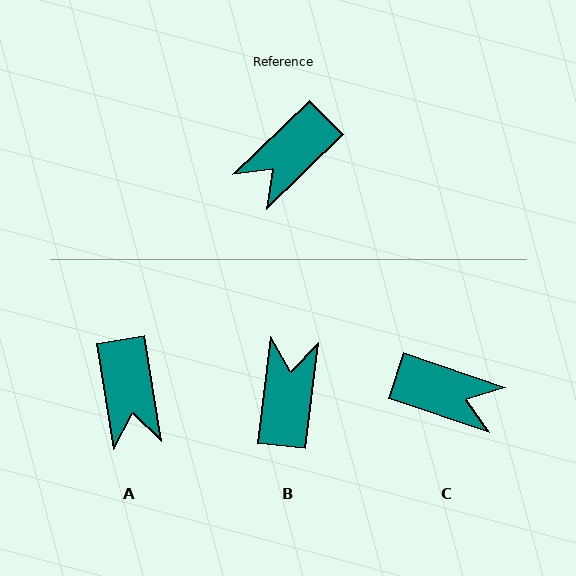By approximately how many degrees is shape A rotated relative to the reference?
Approximately 55 degrees counter-clockwise.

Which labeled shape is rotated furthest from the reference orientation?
B, about 140 degrees away.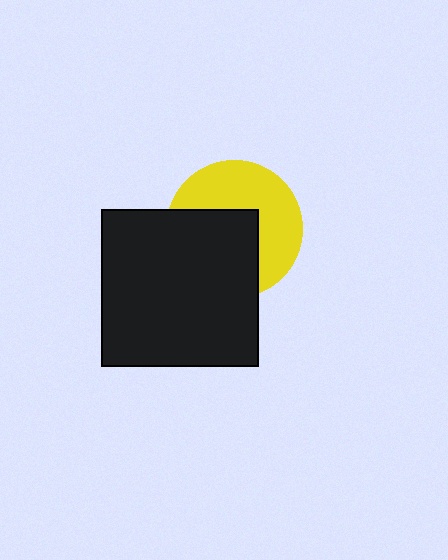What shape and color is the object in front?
The object in front is a black rectangle.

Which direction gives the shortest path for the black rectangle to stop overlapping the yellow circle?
Moving toward the lower-left gives the shortest separation.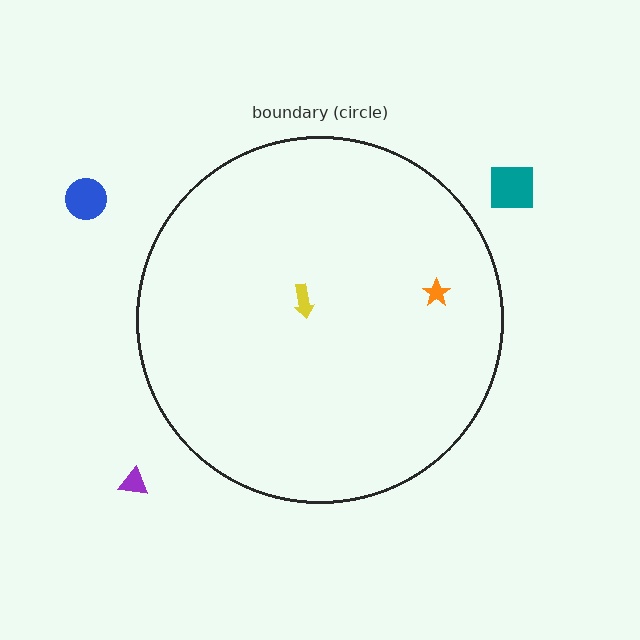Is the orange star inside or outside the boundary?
Inside.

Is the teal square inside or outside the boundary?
Outside.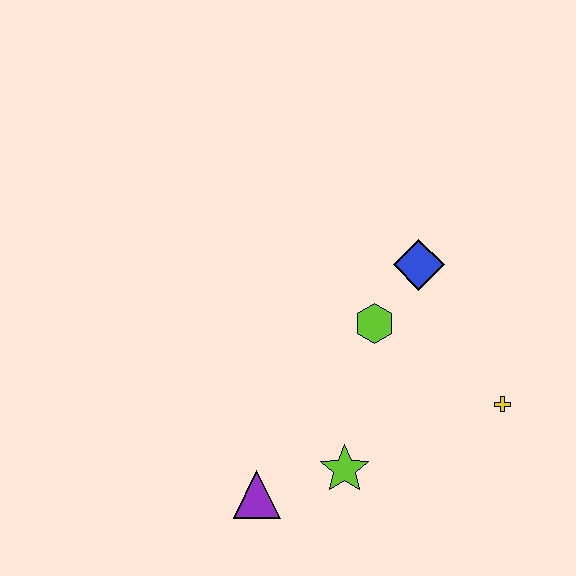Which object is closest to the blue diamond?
The lime hexagon is closest to the blue diamond.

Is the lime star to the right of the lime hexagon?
No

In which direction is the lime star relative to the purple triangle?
The lime star is to the right of the purple triangle.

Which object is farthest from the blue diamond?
The purple triangle is farthest from the blue diamond.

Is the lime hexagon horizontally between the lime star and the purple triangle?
No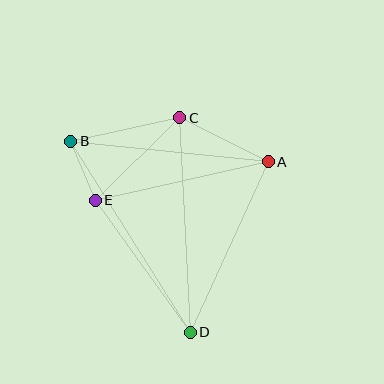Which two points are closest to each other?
Points B and E are closest to each other.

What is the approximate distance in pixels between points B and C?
The distance between B and C is approximately 111 pixels.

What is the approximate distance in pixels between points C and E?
The distance between C and E is approximately 118 pixels.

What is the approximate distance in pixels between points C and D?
The distance between C and D is approximately 215 pixels.